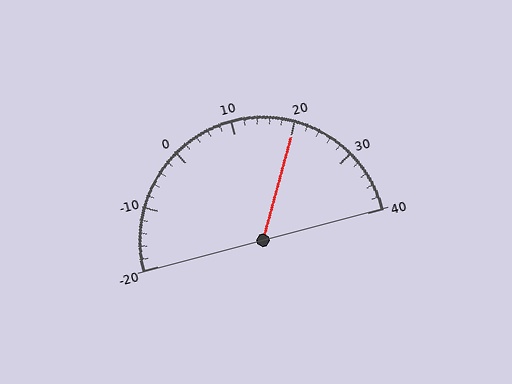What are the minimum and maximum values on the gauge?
The gauge ranges from -20 to 40.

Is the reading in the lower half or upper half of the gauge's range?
The reading is in the upper half of the range (-20 to 40).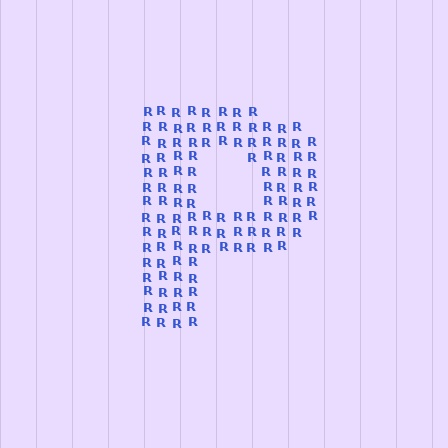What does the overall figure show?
The overall figure shows the letter P.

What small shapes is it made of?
It is made of small letter R's.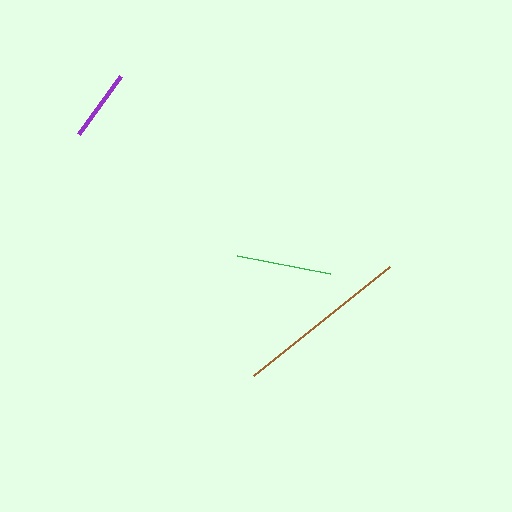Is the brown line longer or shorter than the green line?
The brown line is longer than the green line.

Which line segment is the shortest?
The purple line is the shortest at approximately 72 pixels.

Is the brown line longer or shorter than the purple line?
The brown line is longer than the purple line.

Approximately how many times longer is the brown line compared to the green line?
The brown line is approximately 1.8 times the length of the green line.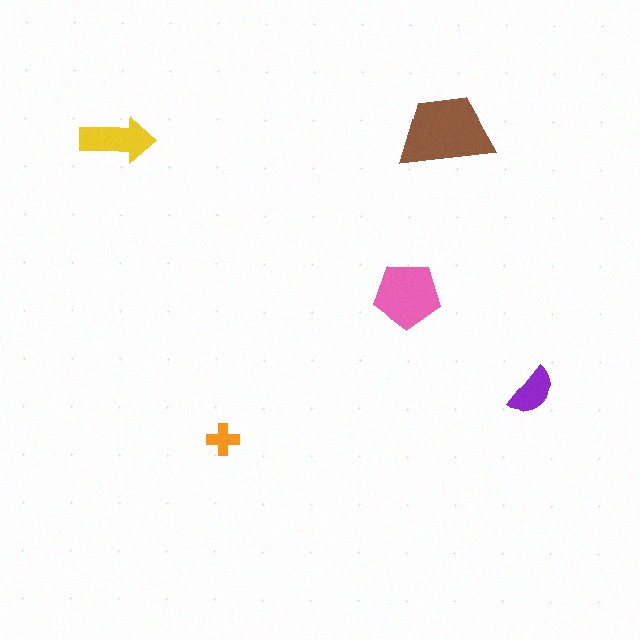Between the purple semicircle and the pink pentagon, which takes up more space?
The pink pentagon.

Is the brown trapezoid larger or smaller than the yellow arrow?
Larger.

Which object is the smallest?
The orange cross.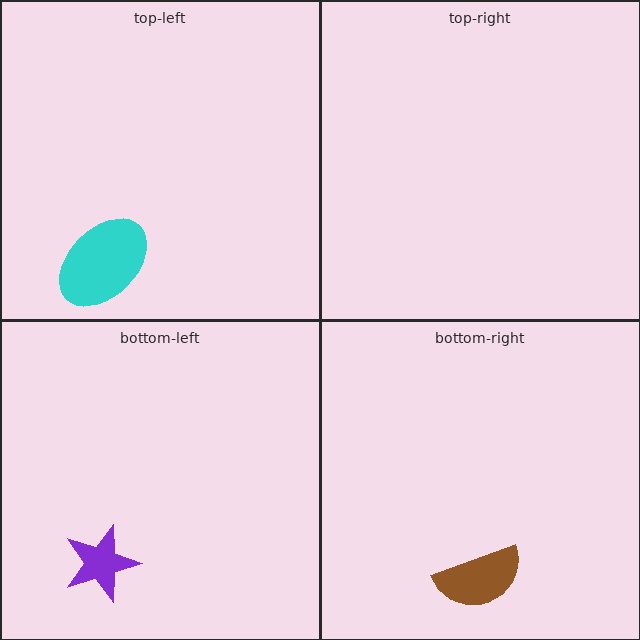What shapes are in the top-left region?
The cyan ellipse.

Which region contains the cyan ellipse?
The top-left region.